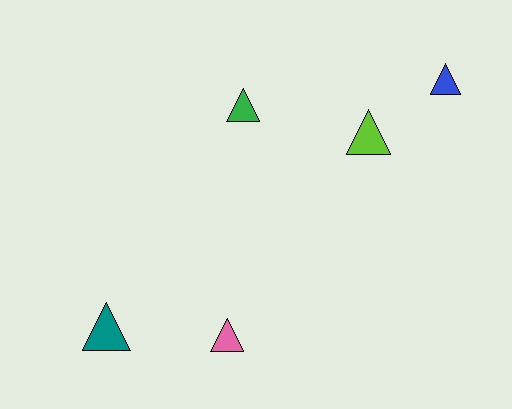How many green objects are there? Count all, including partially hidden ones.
There is 1 green object.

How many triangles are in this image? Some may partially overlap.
There are 5 triangles.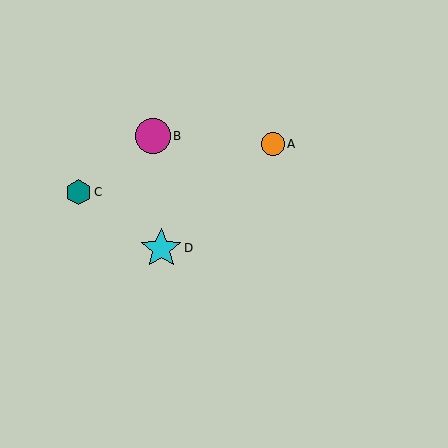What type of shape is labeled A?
Shape A is an orange circle.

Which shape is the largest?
The cyan star (labeled D) is the largest.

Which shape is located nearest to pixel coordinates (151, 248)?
The cyan star (labeled D) at (161, 248) is nearest to that location.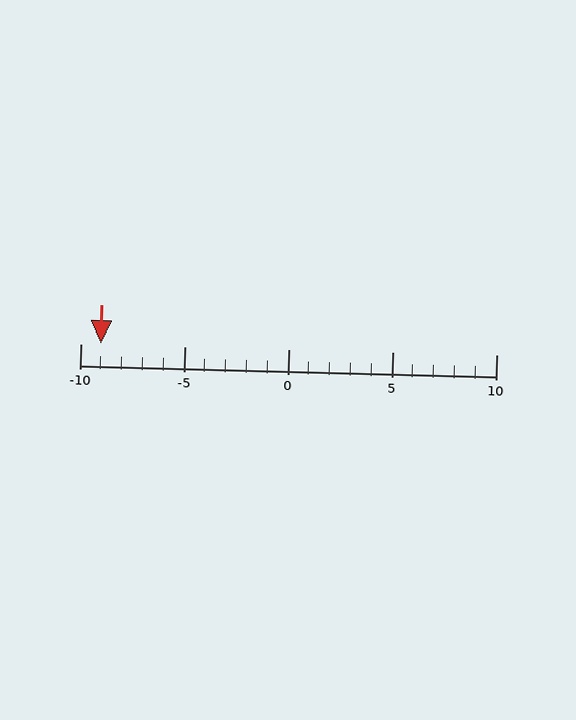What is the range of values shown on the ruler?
The ruler shows values from -10 to 10.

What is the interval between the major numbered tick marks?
The major tick marks are spaced 5 units apart.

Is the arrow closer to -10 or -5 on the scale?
The arrow is closer to -10.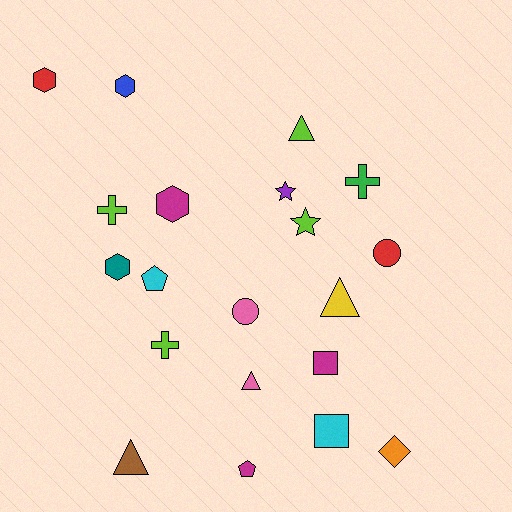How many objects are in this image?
There are 20 objects.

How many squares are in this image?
There are 2 squares.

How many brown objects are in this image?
There is 1 brown object.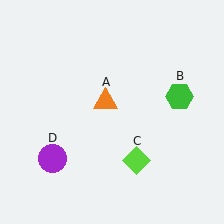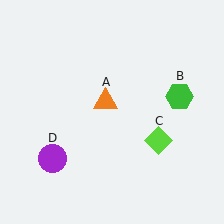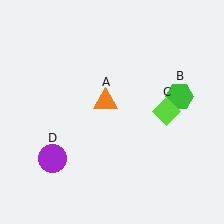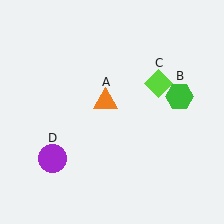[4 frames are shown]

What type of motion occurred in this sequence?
The lime diamond (object C) rotated counterclockwise around the center of the scene.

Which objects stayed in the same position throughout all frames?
Orange triangle (object A) and green hexagon (object B) and purple circle (object D) remained stationary.